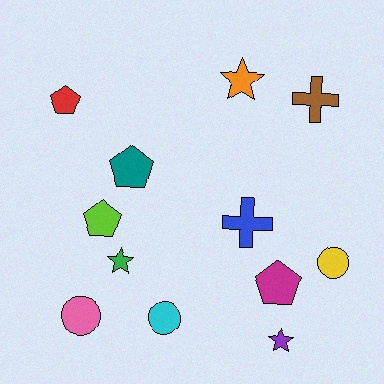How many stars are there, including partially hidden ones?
There are 3 stars.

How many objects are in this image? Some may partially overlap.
There are 12 objects.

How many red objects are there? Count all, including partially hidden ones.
There is 1 red object.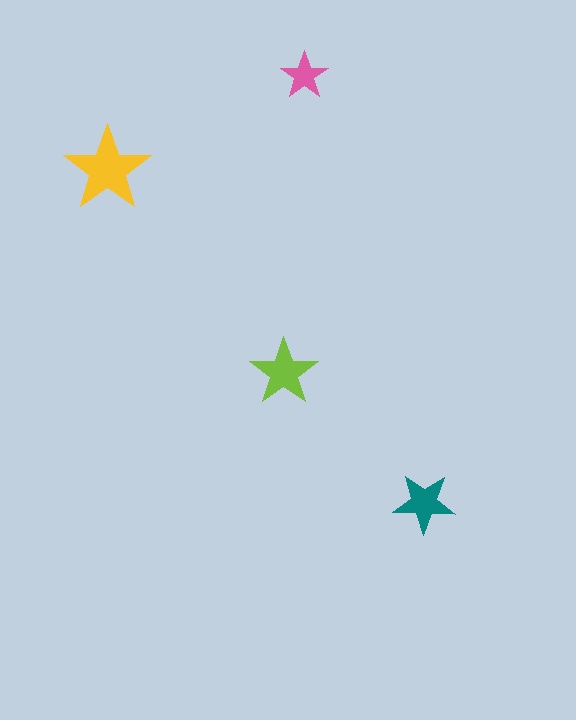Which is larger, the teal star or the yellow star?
The yellow one.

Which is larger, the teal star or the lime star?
The lime one.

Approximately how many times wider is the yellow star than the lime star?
About 1.5 times wider.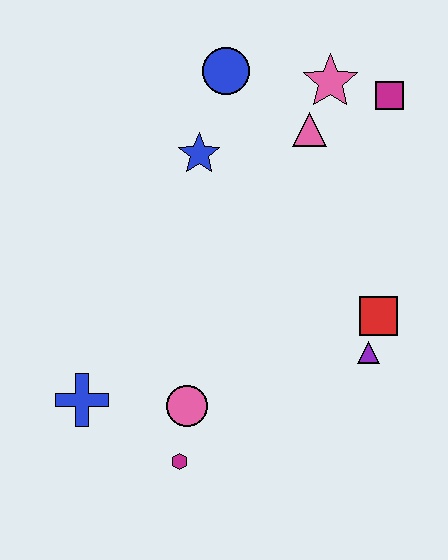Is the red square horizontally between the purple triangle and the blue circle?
No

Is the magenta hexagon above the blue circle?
No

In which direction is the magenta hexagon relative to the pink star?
The magenta hexagon is below the pink star.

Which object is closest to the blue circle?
The blue star is closest to the blue circle.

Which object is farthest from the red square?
The blue cross is farthest from the red square.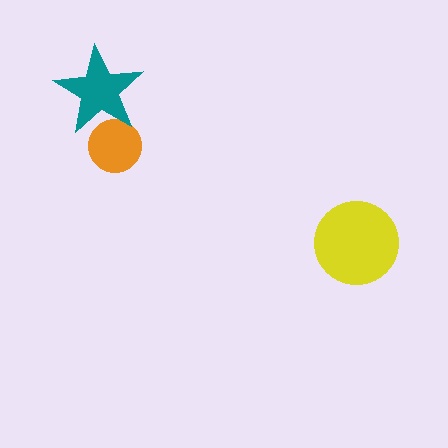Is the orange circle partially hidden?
Yes, it is partially covered by another shape.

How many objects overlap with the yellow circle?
0 objects overlap with the yellow circle.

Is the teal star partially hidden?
No, no other shape covers it.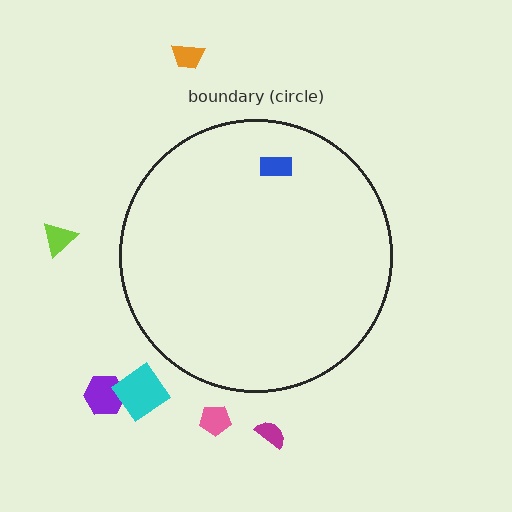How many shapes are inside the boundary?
1 inside, 6 outside.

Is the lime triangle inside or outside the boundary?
Outside.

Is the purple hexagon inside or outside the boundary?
Outside.